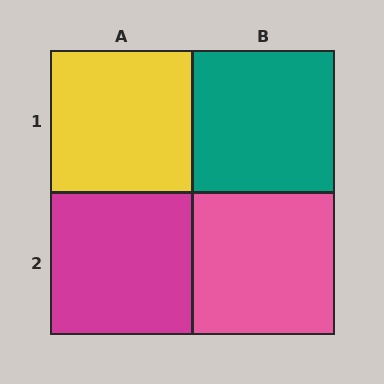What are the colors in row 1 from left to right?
Yellow, teal.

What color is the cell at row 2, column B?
Pink.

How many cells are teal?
1 cell is teal.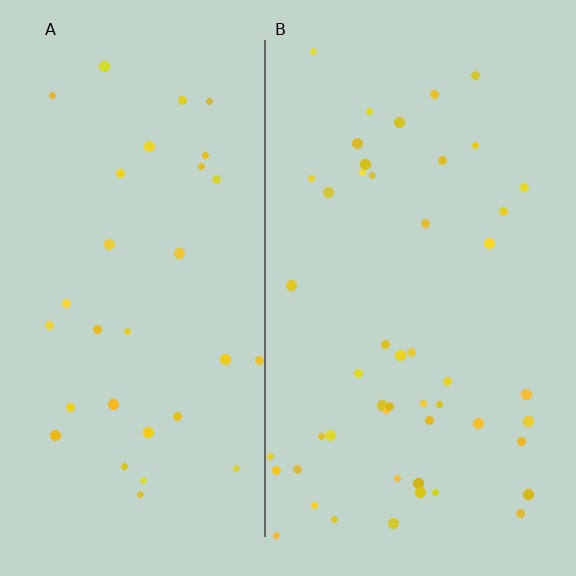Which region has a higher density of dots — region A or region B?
B (the right).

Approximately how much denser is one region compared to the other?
Approximately 1.5× — region B over region A.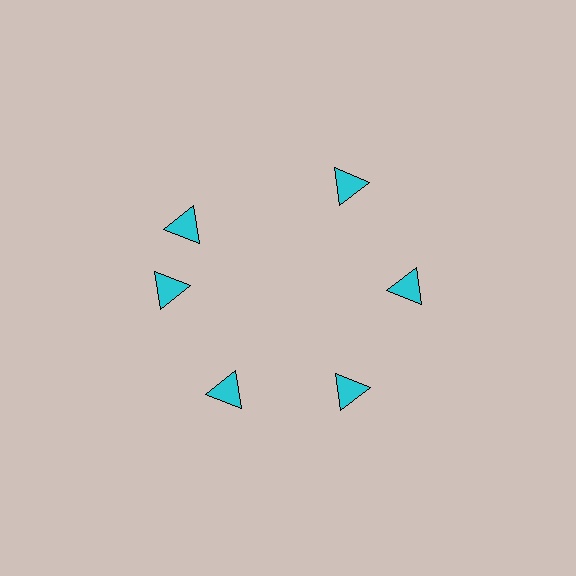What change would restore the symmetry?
The symmetry would be restored by rotating it back into even spacing with its neighbors so that all 6 triangles sit at equal angles and equal distance from the center.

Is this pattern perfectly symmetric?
No. The 6 cyan triangles are arranged in a ring, but one element near the 11 o'clock position is rotated out of alignment along the ring, breaking the 6-fold rotational symmetry.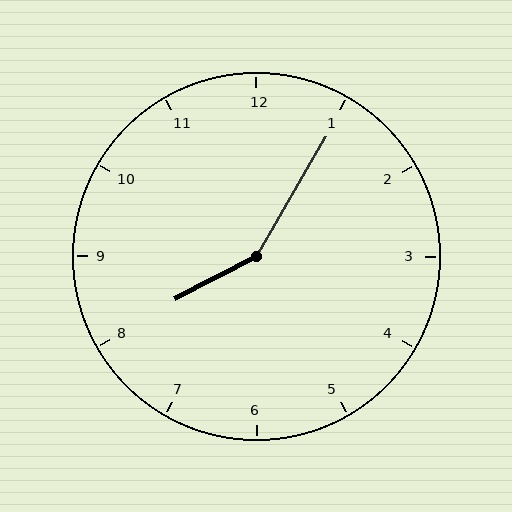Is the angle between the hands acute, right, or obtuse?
It is obtuse.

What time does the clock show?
8:05.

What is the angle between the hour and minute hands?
Approximately 148 degrees.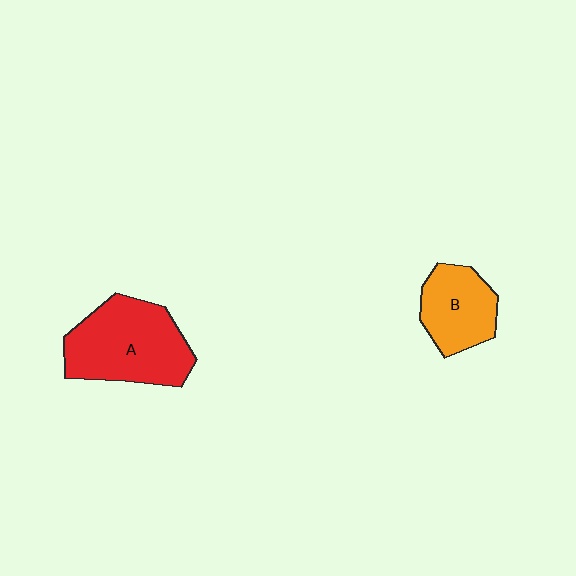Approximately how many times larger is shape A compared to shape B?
Approximately 1.6 times.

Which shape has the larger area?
Shape A (red).